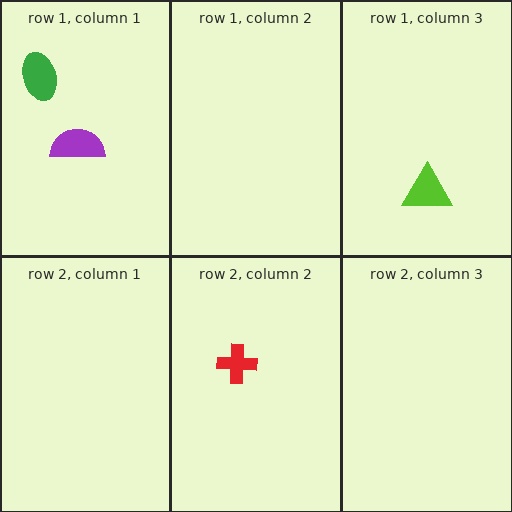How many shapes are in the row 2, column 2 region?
1.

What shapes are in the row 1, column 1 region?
The purple semicircle, the green ellipse.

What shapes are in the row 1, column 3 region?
The lime triangle.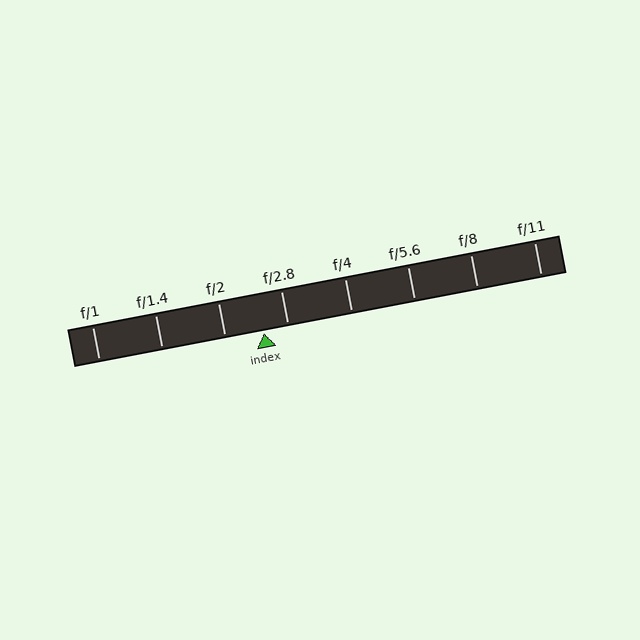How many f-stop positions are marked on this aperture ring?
There are 8 f-stop positions marked.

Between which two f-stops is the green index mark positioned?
The index mark is between f/2 and f/2.8.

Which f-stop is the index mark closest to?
The index mark is closest to f/2.8.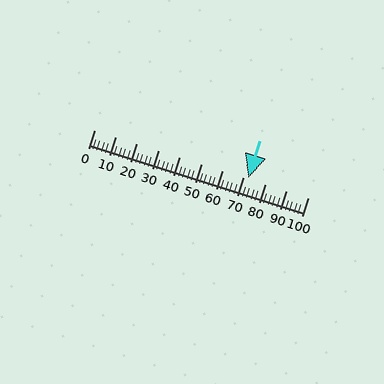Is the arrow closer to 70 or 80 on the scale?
The arrow is closer to 70.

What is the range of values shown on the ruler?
The ruler shows values from 0 to 100.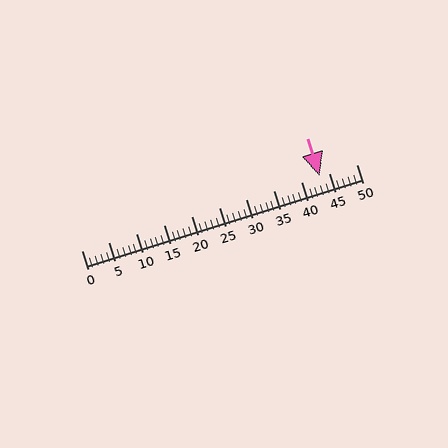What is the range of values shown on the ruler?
The ruler shows values from 0 to 50.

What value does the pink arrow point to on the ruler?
The pink arrow points to approximately 43.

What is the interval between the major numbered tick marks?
The major tick marks are spaced 5 units apart.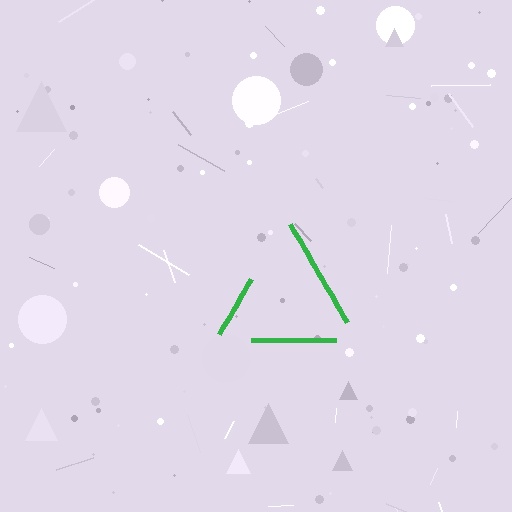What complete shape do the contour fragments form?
The contour fragments form a triangle.